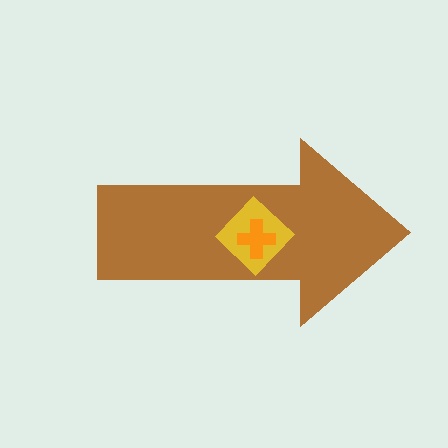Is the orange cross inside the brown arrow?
Yes.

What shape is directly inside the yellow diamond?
The orange cross.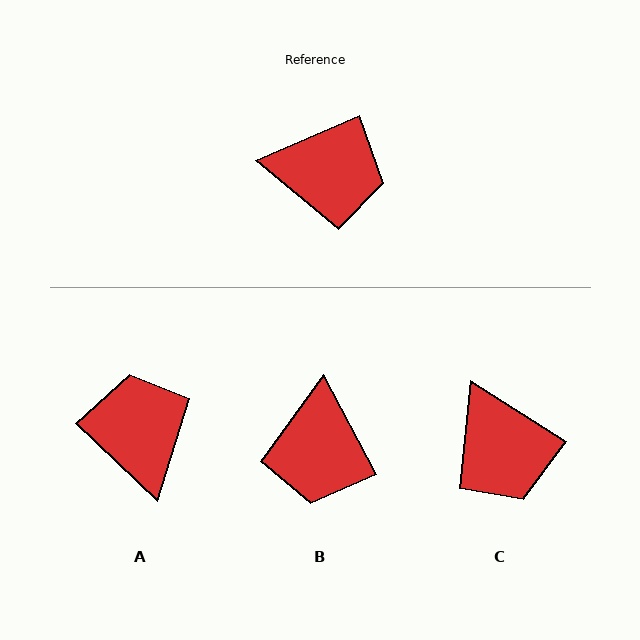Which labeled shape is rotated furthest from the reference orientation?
A, about 113 degrees away.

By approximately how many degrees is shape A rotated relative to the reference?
Approximately 113 degrees counter-clockwise.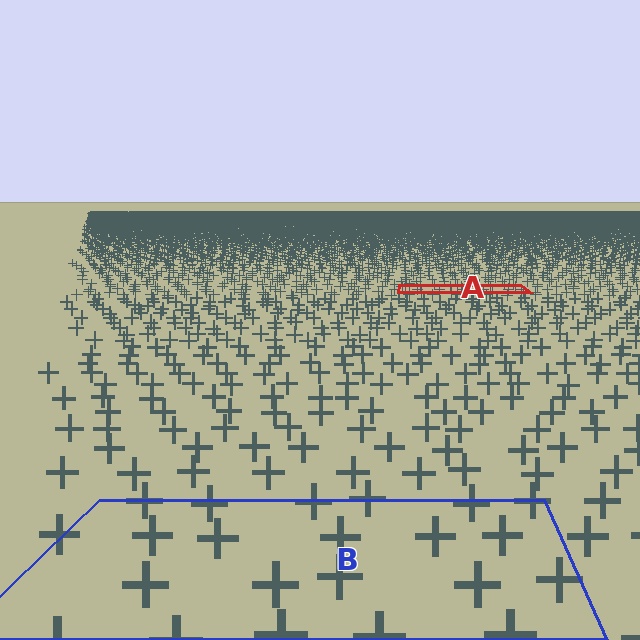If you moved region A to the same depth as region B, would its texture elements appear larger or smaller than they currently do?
They would appear larger. At a closer depth, the same texture elements are projected at a bigger on-screen size.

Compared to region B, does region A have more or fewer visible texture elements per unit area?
Region A has more texture elements per unit area — they are packed more densely because it is farther away.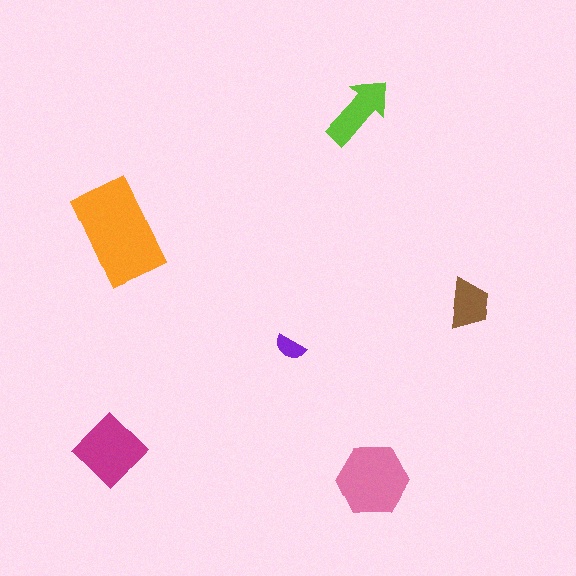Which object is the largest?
The orange rectangle.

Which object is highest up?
The lime arrow is topmost.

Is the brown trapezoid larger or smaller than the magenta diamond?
Smaller.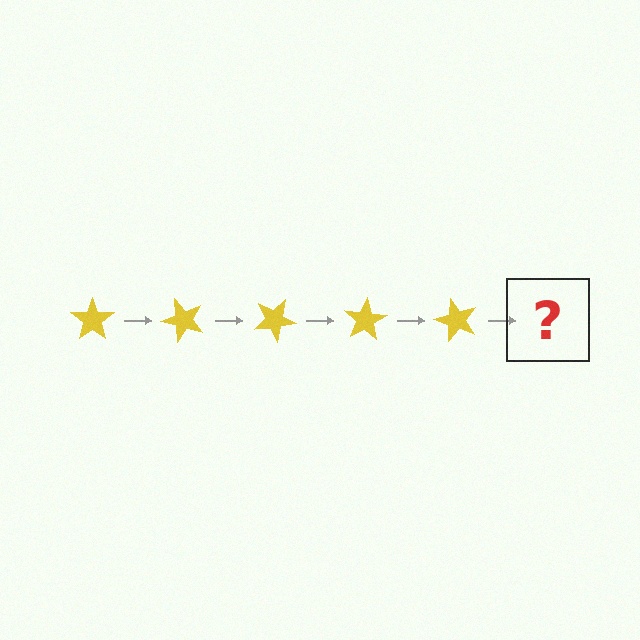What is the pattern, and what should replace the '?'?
The pattern is that the star rotates 50 degrees each step. The '?' should be a yellow star rotated 250 degrees.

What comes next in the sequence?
The next element should be a yellow star rotated 250 degrees.